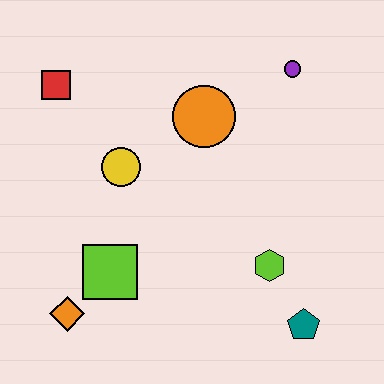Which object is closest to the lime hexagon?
The teal pentagon is closest to the lime hexagon.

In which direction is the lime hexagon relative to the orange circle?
The lime hexagon is below the orange circle.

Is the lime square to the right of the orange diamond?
Yes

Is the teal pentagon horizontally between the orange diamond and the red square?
No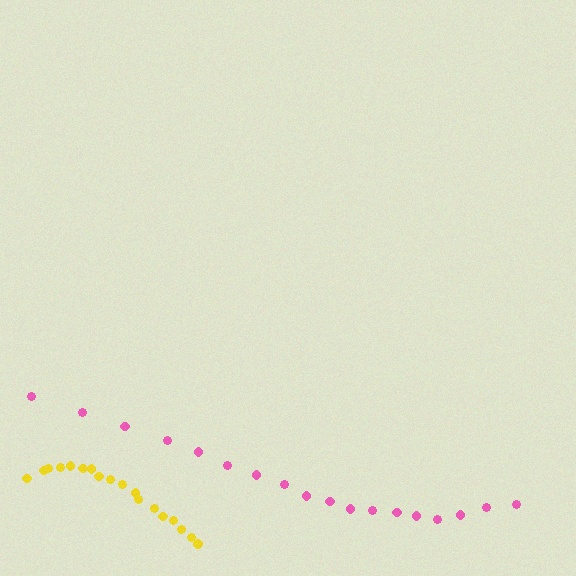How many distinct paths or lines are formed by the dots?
There are 2 distinct paths.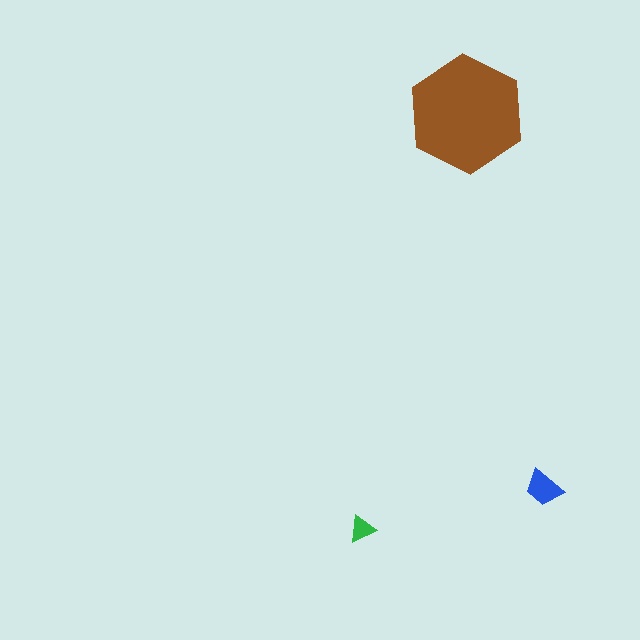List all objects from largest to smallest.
The brown hexagon, the blue trapezoid, the green triangle.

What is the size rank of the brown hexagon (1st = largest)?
1st.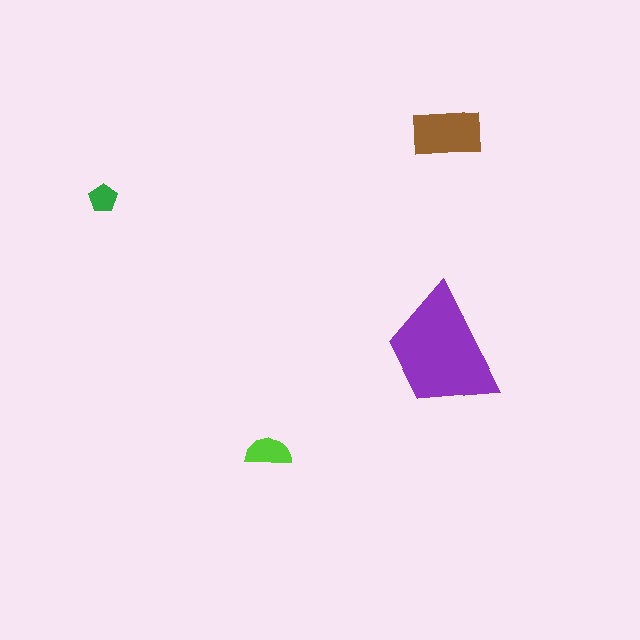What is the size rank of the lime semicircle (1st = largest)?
3rd.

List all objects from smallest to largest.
The green pentagon, the lime semicircle, the brown rectangle, the purple trapezoid.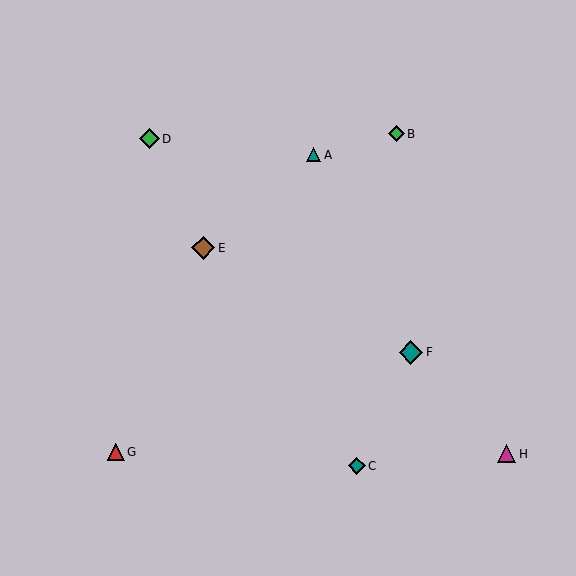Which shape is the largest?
The teal diamond (labeled F) is the largest.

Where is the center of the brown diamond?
The center of the brown diamond is at (203, 248).